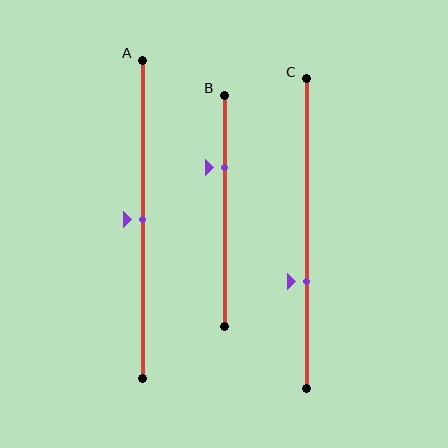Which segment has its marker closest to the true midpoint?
Segment A has its marker closest to the true midpoint.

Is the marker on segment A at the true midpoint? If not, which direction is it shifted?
Yes, the marker on segment A is at the true midpoint.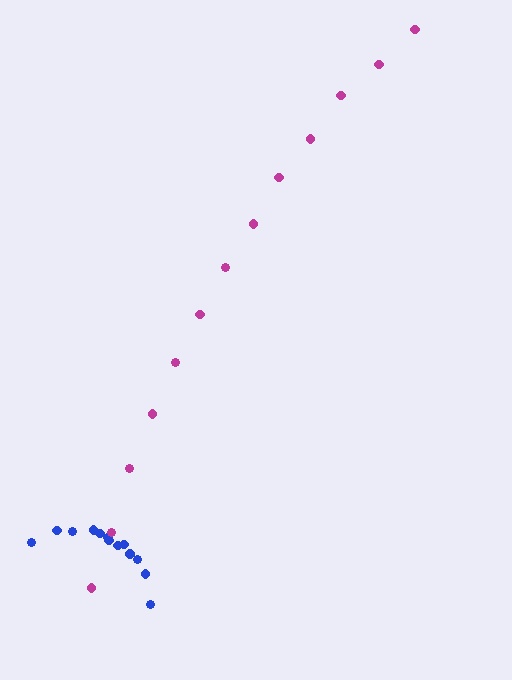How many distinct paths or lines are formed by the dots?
There are 2 distinct paths.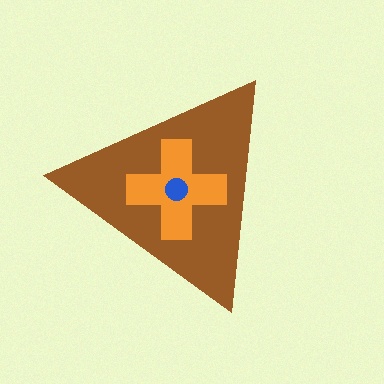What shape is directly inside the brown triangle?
The orange cross.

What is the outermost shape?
The brown triangle.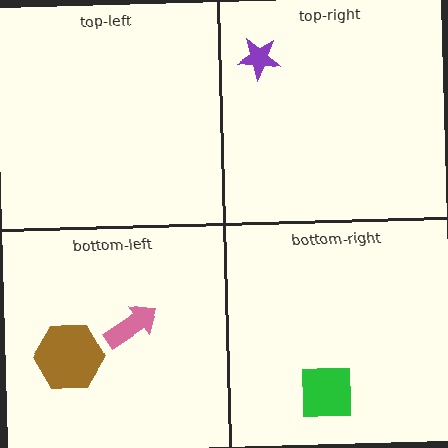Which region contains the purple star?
The top-right region.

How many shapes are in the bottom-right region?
1.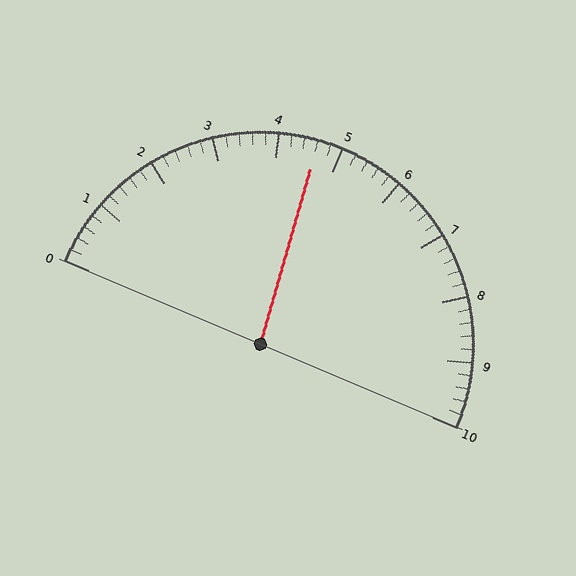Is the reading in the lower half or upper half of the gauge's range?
The reading is in the lower half of the range (0 to 10).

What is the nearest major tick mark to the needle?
The nearest major tick mark is 5.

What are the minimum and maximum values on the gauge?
The gauge ranges from 0 to 10.